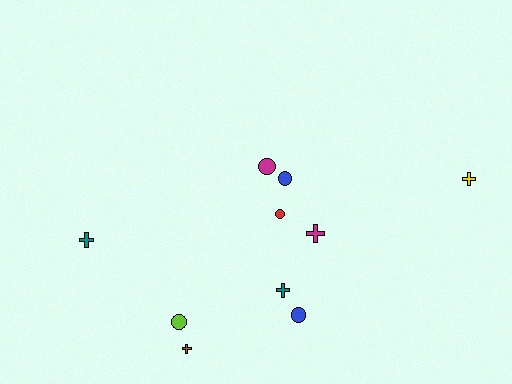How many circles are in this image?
There are 5 circles.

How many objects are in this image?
There are 10 objects.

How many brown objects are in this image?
There is 1 brown object.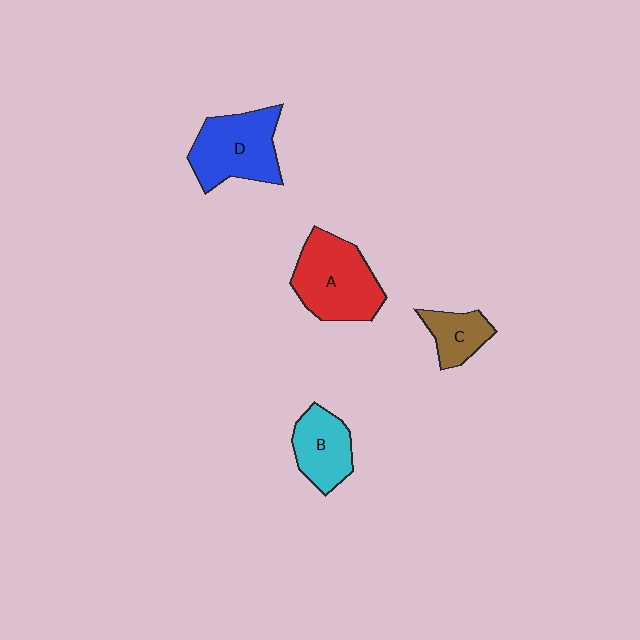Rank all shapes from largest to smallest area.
From largest to smallest: A (red), D (blue), B (cyan), C (brown).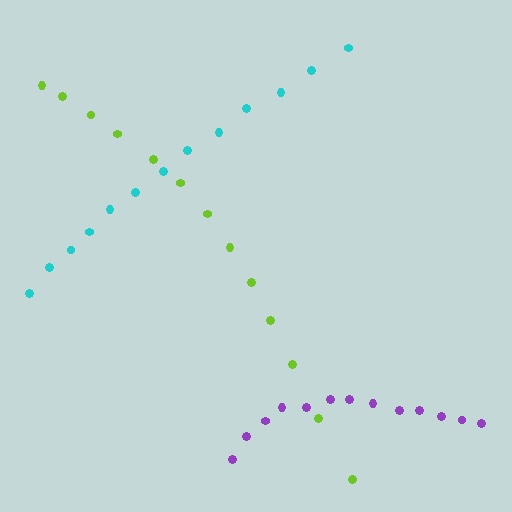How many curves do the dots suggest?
There are 3 distinct paths.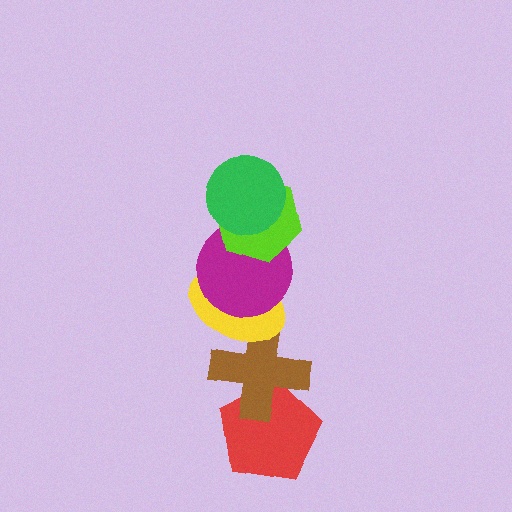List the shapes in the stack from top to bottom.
From top to bottom: the green circle, the lime hexagon, the magenta circle, the yellow ellipse, the brown cross, the red pentagon.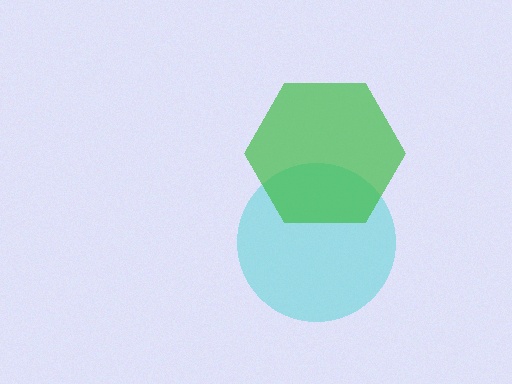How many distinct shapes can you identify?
There are 2 distinct shapes: a cyan circle, a green hexagon.